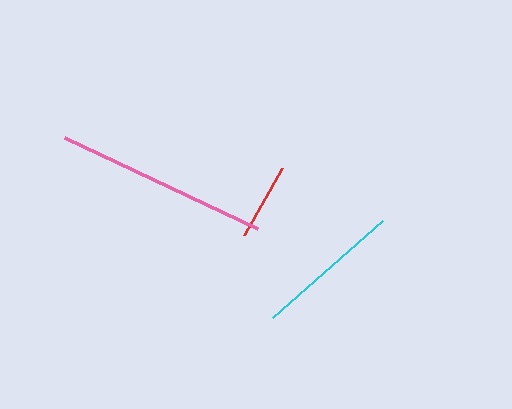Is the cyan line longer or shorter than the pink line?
The pink line is longer than the cyan line.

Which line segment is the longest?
The pink line is the longest at approximately 213 pixels.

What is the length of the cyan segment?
The cyan segment is approximately 147 pixels long.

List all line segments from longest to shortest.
From longest to shortest: pink, cyan, red.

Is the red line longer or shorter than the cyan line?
The cyan line is longer than the red line.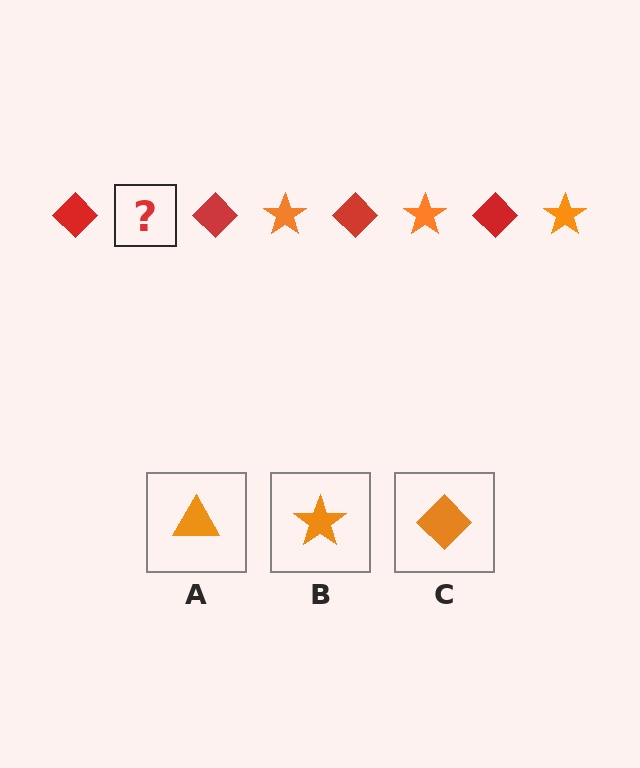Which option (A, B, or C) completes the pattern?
B.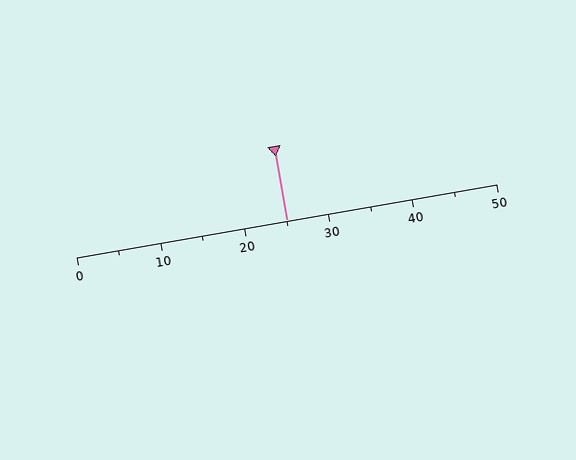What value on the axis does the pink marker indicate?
The marker indicates approximately 25.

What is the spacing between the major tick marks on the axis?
The major ticks are spaced 10 apart.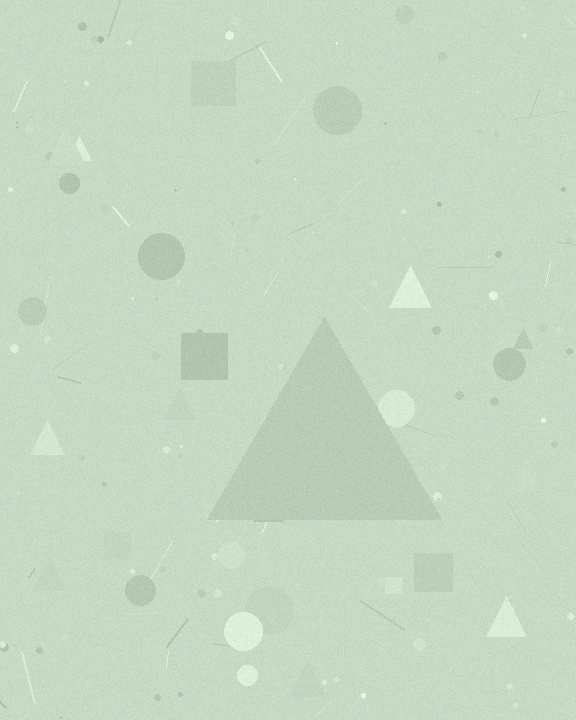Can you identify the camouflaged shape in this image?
The camouflaged shape is a triangle.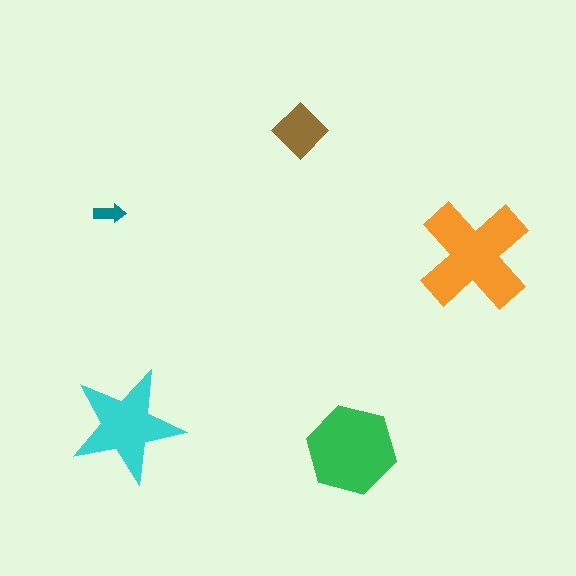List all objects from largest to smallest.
The orange cross, the green hexagon, the cyan star, the brown diamond, the teal arrow.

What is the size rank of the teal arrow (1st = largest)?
5th.